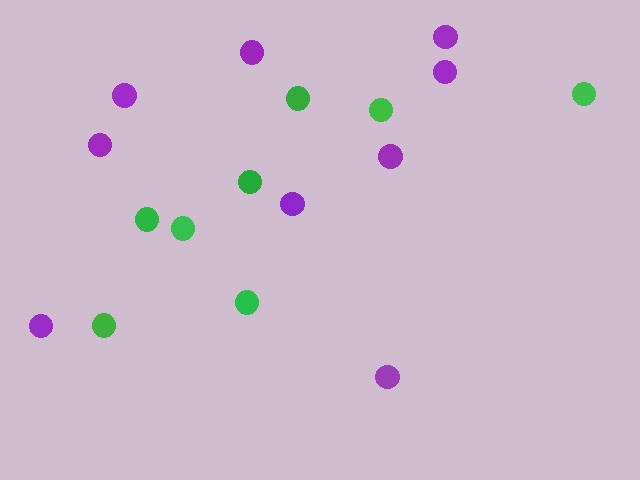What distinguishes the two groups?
There are 2 groups: one group of green circles (8) and one group of purple circles (9).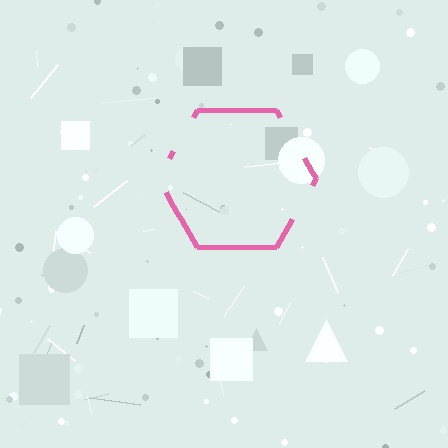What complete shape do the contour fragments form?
The contour fragments form a hexagon.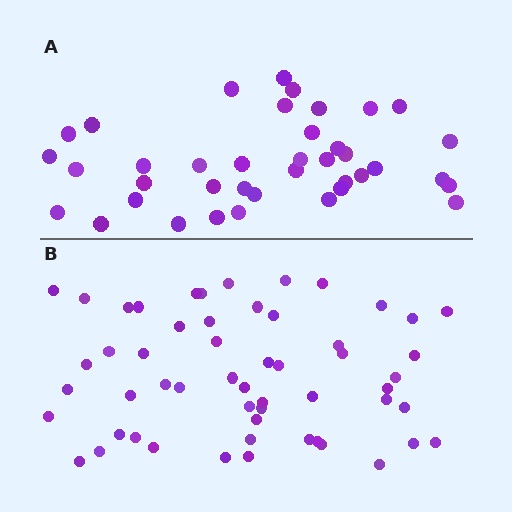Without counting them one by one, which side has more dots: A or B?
Region B (the bottom region) has more dots.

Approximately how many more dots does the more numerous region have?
Region B has approximately 15 more dots than region A.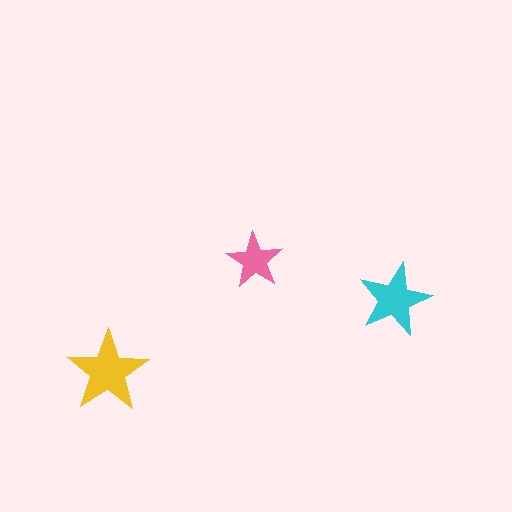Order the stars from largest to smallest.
the yellow one, the cyan one, the pink one.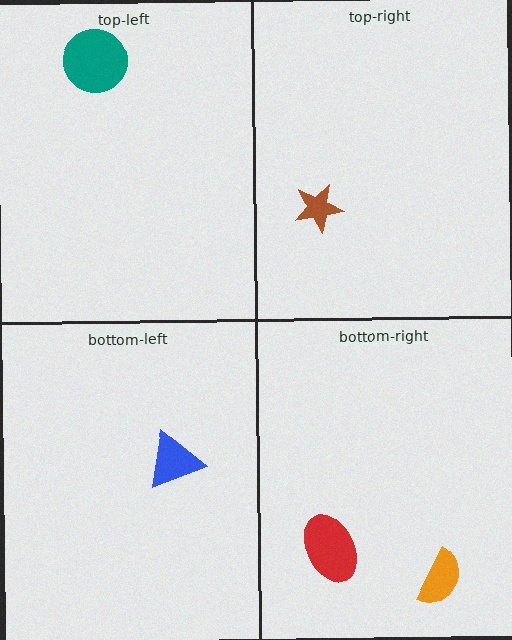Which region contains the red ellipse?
The bottom-right region.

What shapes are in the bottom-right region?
The orange semicircle, the red ellipse.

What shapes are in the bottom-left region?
The blue triangle.